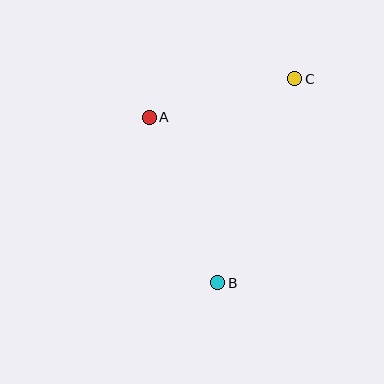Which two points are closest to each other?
Points A and C are closest to each other.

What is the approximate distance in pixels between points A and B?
The distance between A and B is approximately 179 pixels.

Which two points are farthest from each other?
Points B and C are farthest from each other.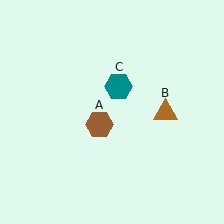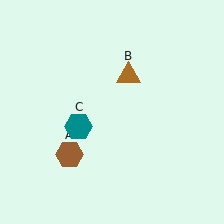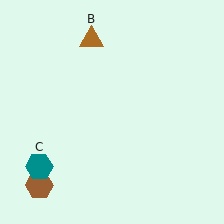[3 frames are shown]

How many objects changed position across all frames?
3 objects changed position: brown hexagon (object A), brown triangle (object B), teal hexagon (object C).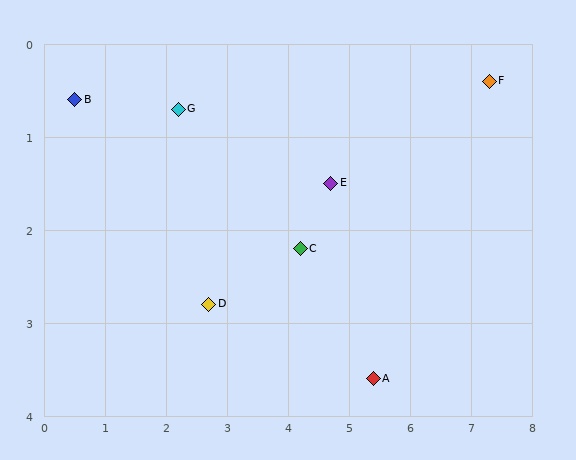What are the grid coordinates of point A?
Point A is at approximately (5.4, 3.6).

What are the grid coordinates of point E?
Point E is at approximately (4.7, 1.5).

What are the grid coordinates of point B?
Point B is at approximately (0.5, 0.6).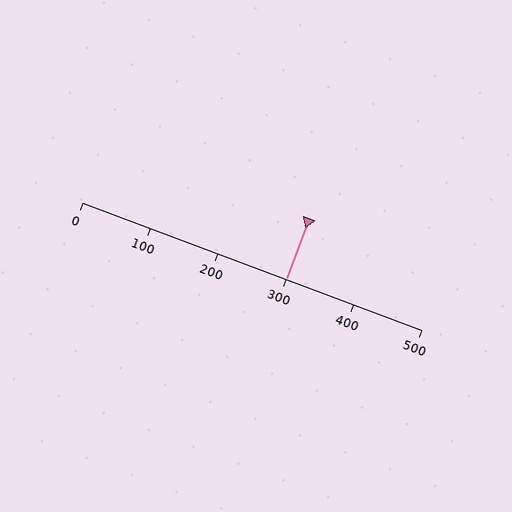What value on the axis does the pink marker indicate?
The marker indicates approximately 300.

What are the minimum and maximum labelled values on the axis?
The axis runs from 0 to 500.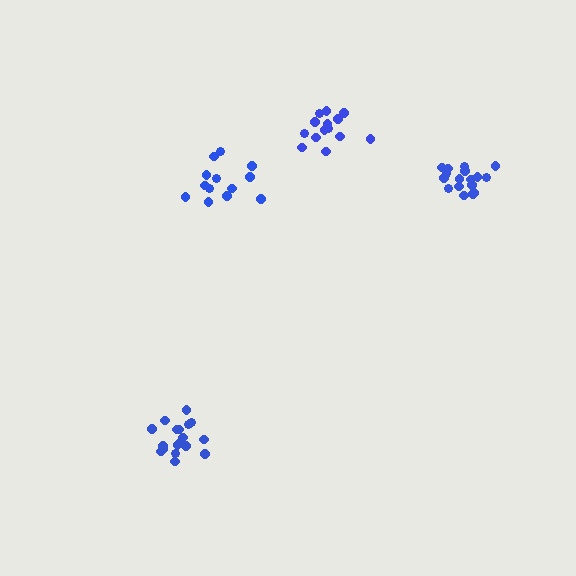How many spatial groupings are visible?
There are 4 spatial groupings.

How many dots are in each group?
Group 1: 13 dots, Group 2: 18 dots, Group 3: 18 dots, Group 4: 14 dots (63 total).